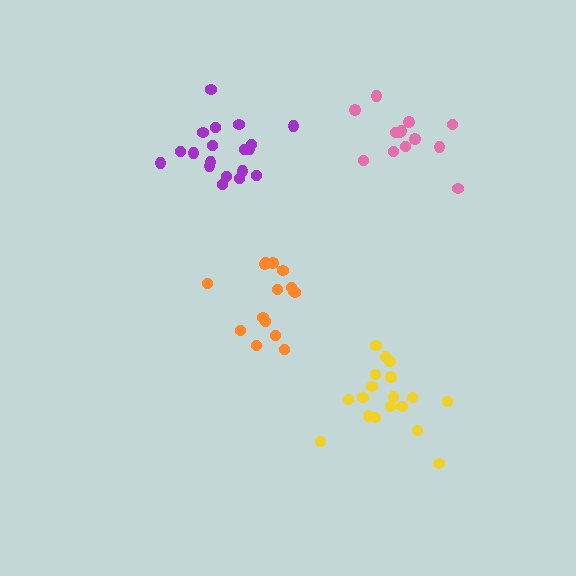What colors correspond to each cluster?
The clusters are colored: yellow, orange, purple, pink.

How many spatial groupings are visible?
There are 4 spatial groupings.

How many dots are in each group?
Group 1: 18 dots, Group 2: 15 dots, Group 3: 19 dots, Group 4: 13 dots (65 total).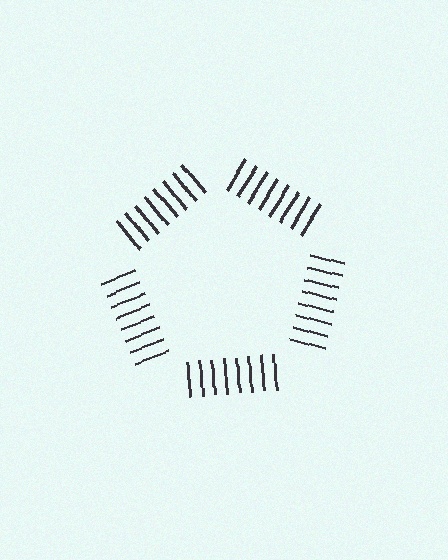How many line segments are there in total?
40 — 8 along each of the 5 edges.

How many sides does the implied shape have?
5 sides — the line-ends trace a pentagon.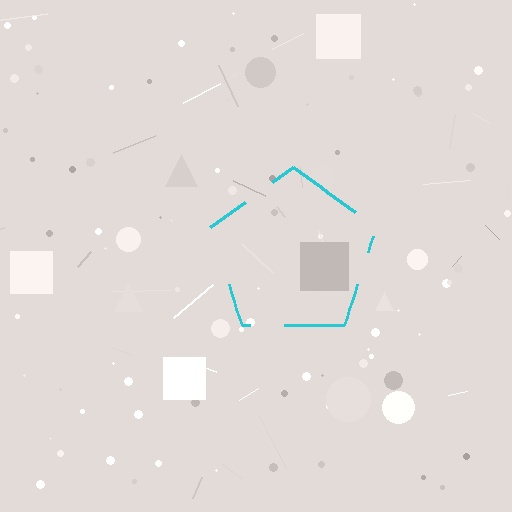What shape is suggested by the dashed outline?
The dashed outline suggests a pentagon.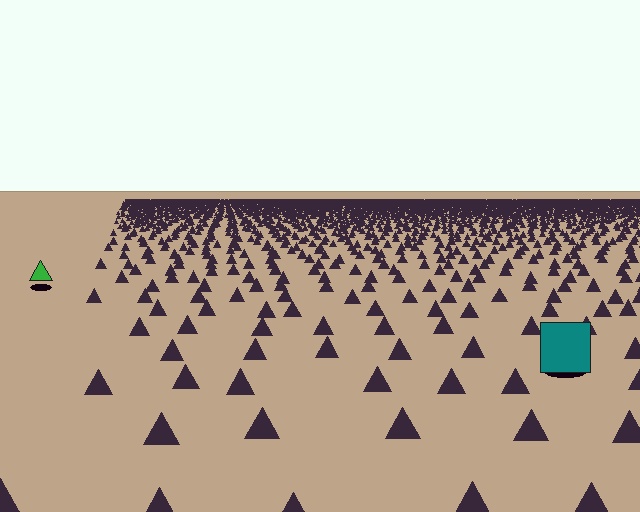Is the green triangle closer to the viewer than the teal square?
No. The teal square is closer — you can tell from the texture gradient: the ground texture is coarser near it.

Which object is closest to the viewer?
The teal square is closest. The texture marks near it are larger and more spread out.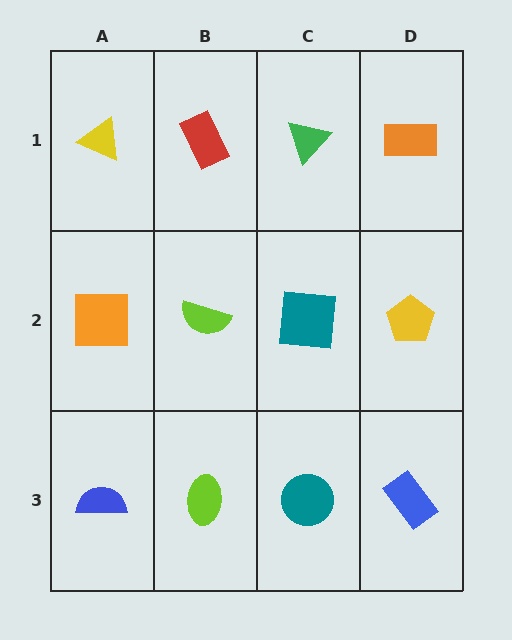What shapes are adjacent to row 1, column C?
A teal square (row 2, column C), a red rectangle (row 1, column B), an orange rectangle (row 1, column D).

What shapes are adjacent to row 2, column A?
A yellow triangle (row 1, column A), a blue semicircle (row 3, column A), a lime semicircle (row 2, column B).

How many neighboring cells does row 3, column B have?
3.